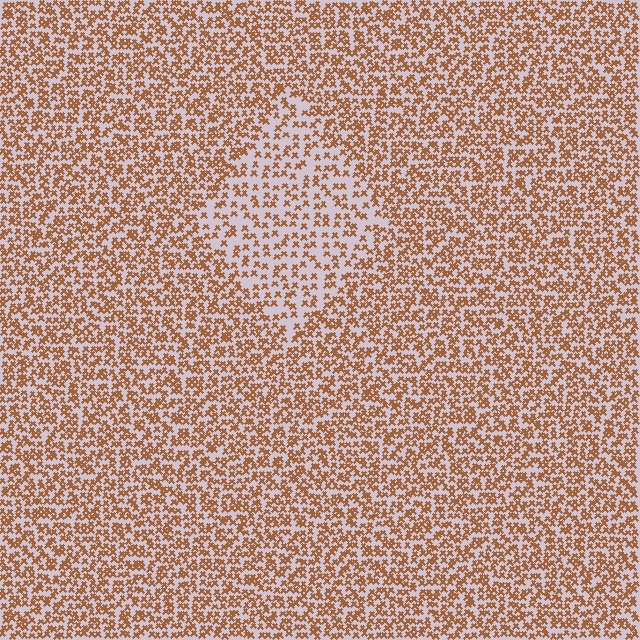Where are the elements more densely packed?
The elements are more densely packed outside the diamond boundary.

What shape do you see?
I see a diamond.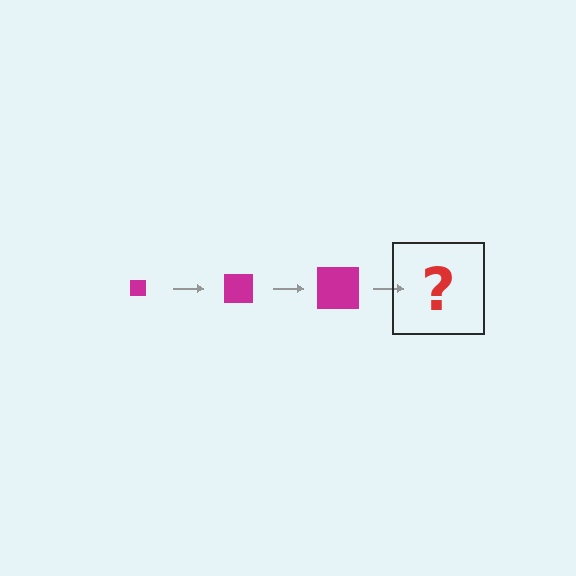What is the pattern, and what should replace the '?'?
The pattern is that the square gets progressively larger each step. The '?' should be a magenta square, larger than the previous one.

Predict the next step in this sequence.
The next step is a magenta square, larger than the previous one.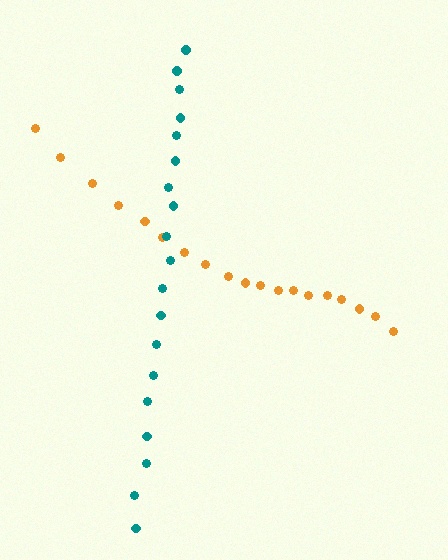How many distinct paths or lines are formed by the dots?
There are 2 distinct paths.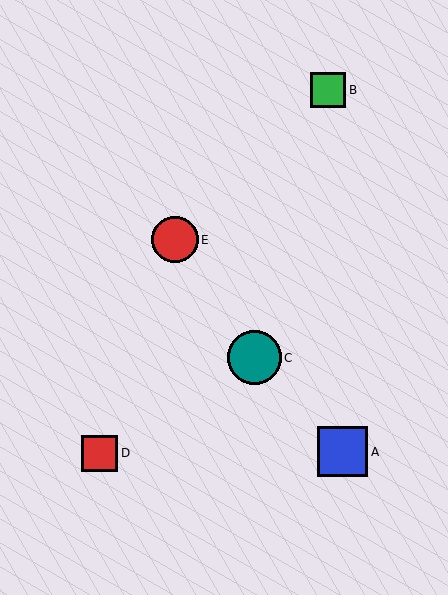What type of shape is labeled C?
Shape C is a teal circle.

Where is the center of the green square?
The center of the green square is at (328, 90).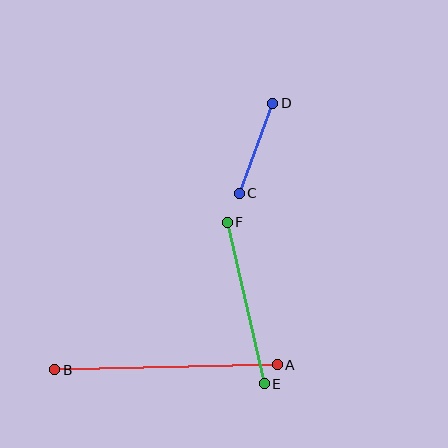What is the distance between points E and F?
The distance is approximately 165 pixels.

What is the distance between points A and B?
The distance is approximately 222 pixels.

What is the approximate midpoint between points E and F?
The midpoint is at approximately (246, 303) pixels.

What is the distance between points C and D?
The distance is approximately 96 pixels.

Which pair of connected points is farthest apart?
Points A and B are farthest apart.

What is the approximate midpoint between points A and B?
The midpoint is at approximately (166, 367) pixels.